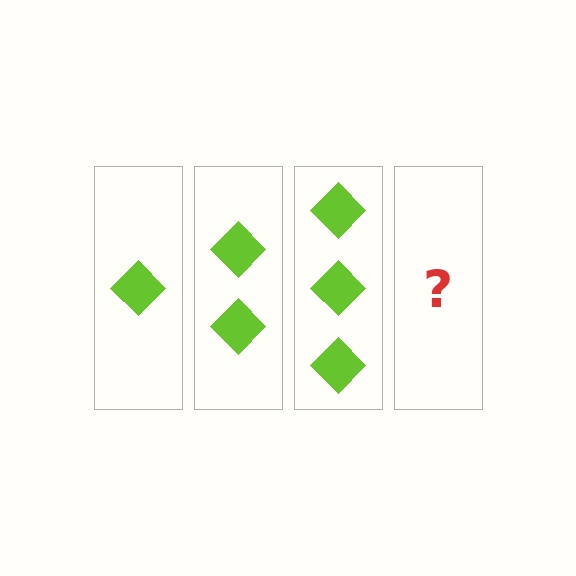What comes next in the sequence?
The next element should be 4 diamonds.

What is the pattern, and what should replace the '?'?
The pattern is that each step adds one more diamond. The '?' should be 4 diamonds.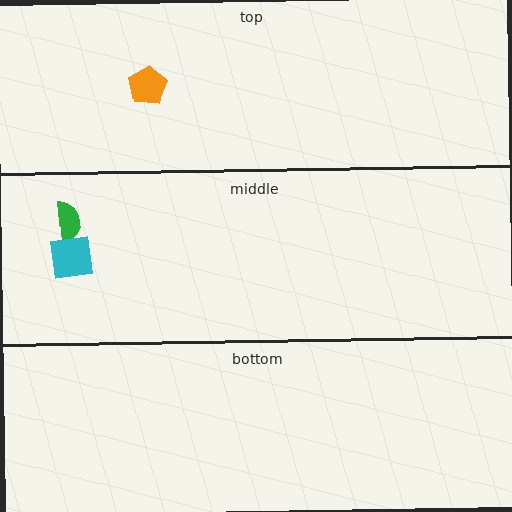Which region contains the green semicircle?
The middle region.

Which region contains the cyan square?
The middle region.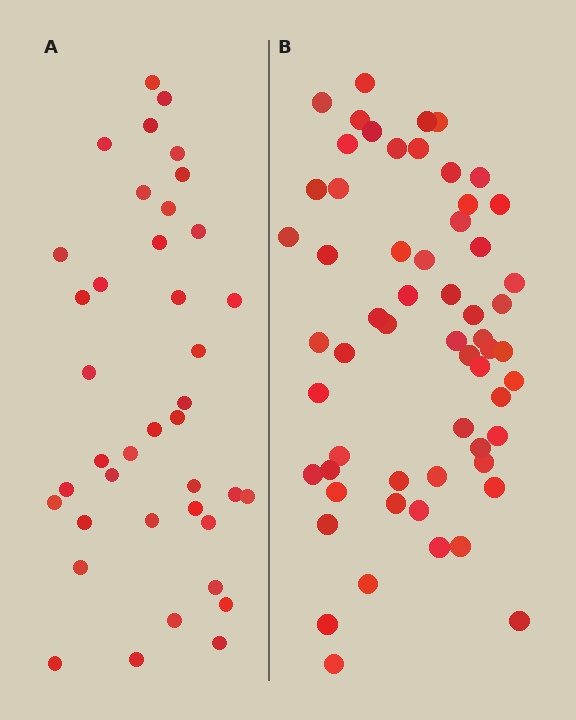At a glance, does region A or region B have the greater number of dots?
Region B (the right region) has more dots.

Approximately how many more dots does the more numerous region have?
Region B has approximately 20 more dots than region A.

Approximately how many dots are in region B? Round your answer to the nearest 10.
About 60 dots. (The exact count is 59, which rounds to 60.)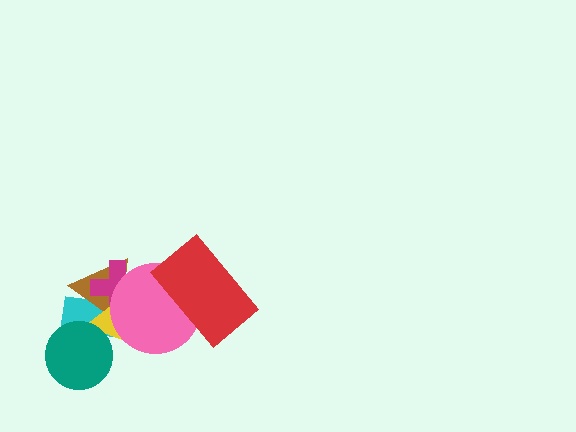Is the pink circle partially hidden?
Yes, it is partially covered by another shape.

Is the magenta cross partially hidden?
Yes, it is partially covered by another shape.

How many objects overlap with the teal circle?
2 objects overlap with the teal circle.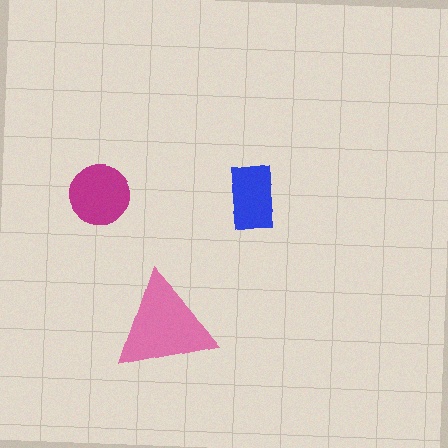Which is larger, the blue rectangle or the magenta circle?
The magenta circle.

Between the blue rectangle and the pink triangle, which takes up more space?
The pink triangle.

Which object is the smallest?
The blue rectangle.